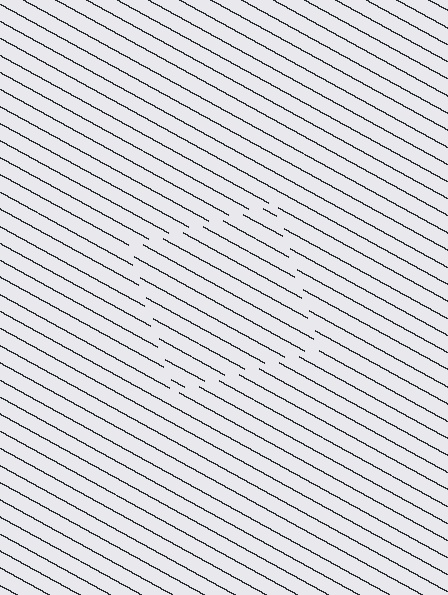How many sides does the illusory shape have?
4 sides — the line-ends trace a square.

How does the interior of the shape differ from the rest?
The interior of the shape contains the same grating, shifted by half a period — the contour is defined by the phase discontinuity where line-ends from the inner and outer gratings abut.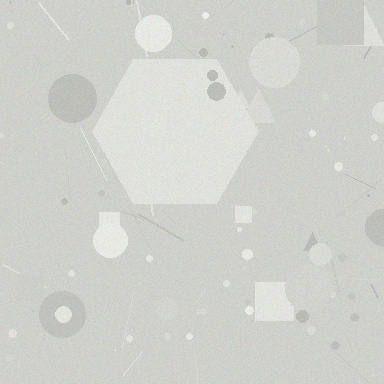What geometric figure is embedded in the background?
A hexagon is embedded in the background.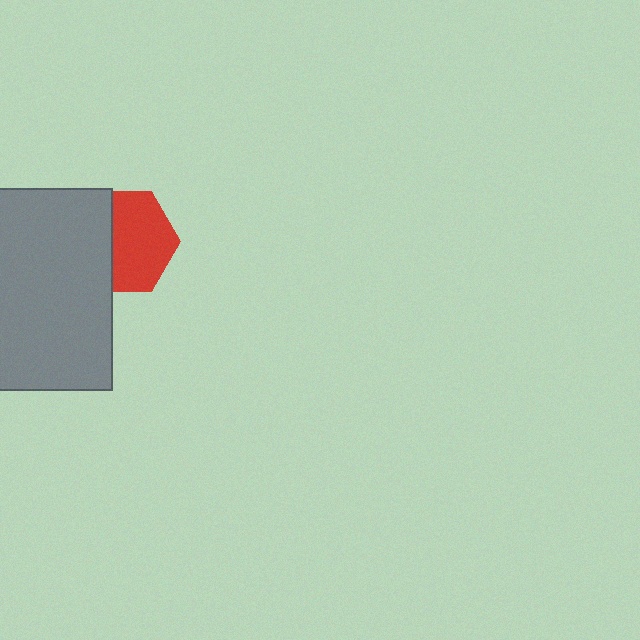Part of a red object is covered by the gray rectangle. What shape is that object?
It is a hexagon.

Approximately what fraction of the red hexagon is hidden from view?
Roughly 40% of the red hexagon is hidden behind the gray rectangle.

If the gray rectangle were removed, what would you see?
You would see the complete red hexagon.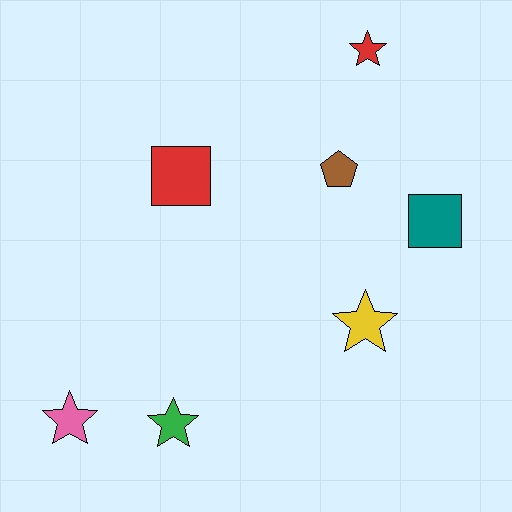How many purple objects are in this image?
There are no purple objects.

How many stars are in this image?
There are 4 stars.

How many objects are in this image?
There are 7 objects.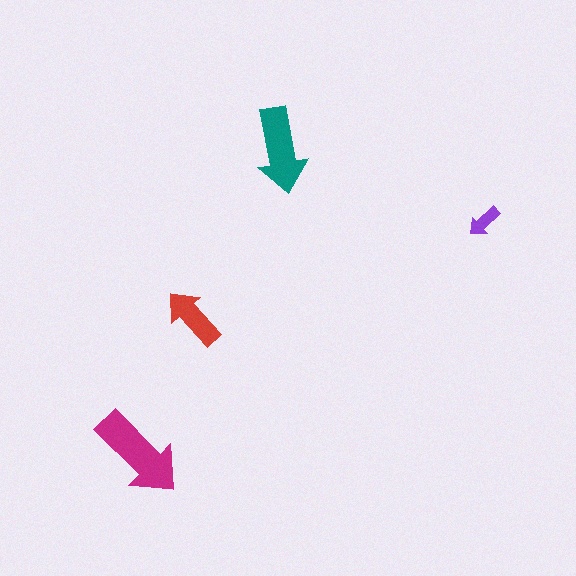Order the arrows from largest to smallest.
the magenta one, the teal one, the red one, the purple one.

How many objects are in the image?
There are 4 objects in the image.